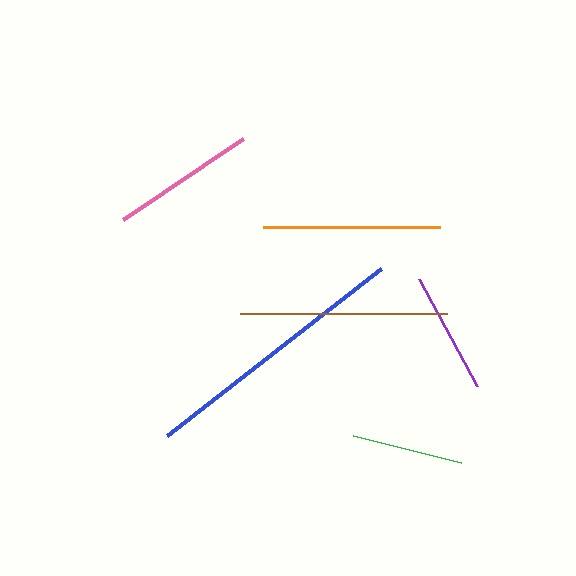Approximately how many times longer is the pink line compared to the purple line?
The pink line is approximately 1.2 times the length of the purple line.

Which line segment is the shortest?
The green line is the shortest at approximately 111 pixels.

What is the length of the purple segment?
The purple segment is approximately 122 pixels long.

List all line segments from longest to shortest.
From longest to shortest: blue, brown, orange, pink, purple, green.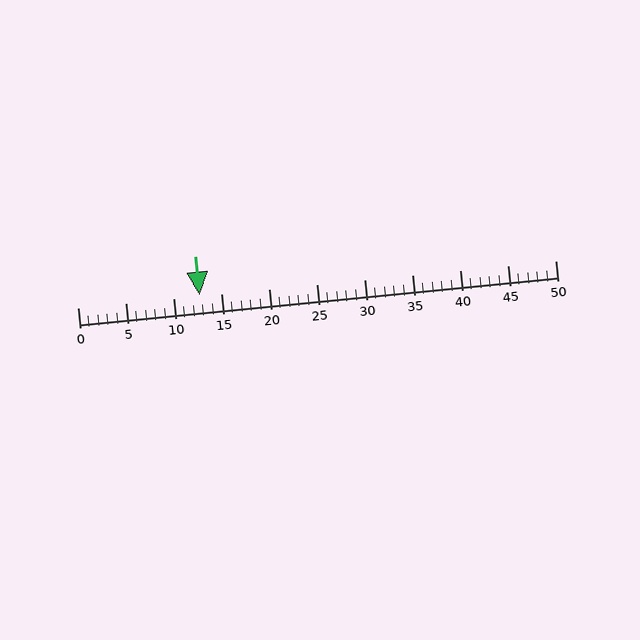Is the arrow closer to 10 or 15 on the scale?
The arrow is closer to 15.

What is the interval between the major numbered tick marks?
The major tick marks are spaced 5 units apart.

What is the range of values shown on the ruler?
The ruler shows values from 0 to 50.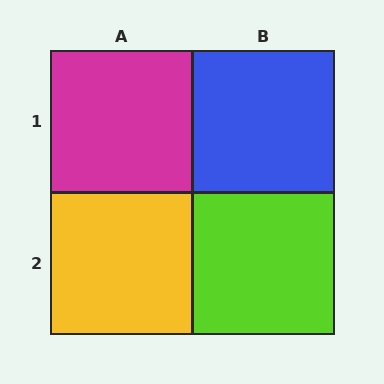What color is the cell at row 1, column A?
Magenta.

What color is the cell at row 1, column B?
Blue.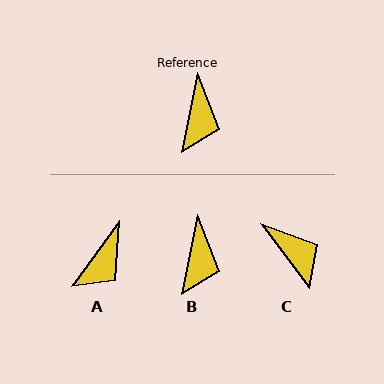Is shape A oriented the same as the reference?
No, it is off by about 25 degrees.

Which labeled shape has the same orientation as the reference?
B.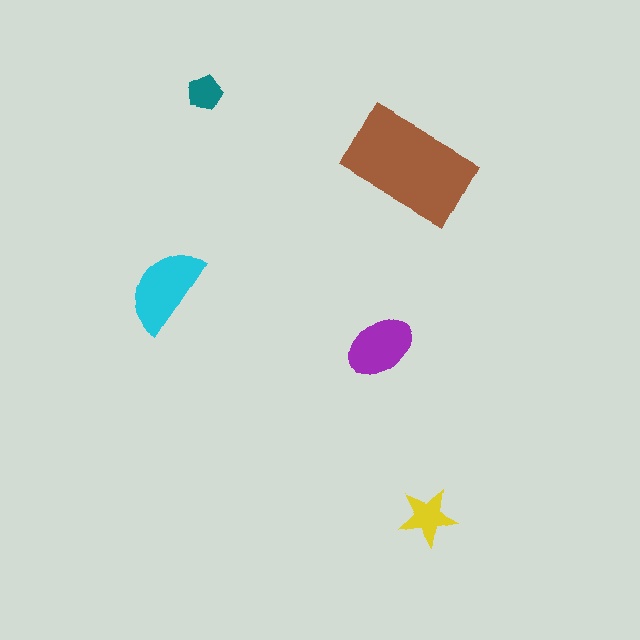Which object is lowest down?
The yellow star is bottommost.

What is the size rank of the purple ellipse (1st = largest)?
3rd.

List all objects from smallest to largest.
The teal pentagon, the yellow star, the purple ellipse, the cyan semicircle, the brown rectangle.